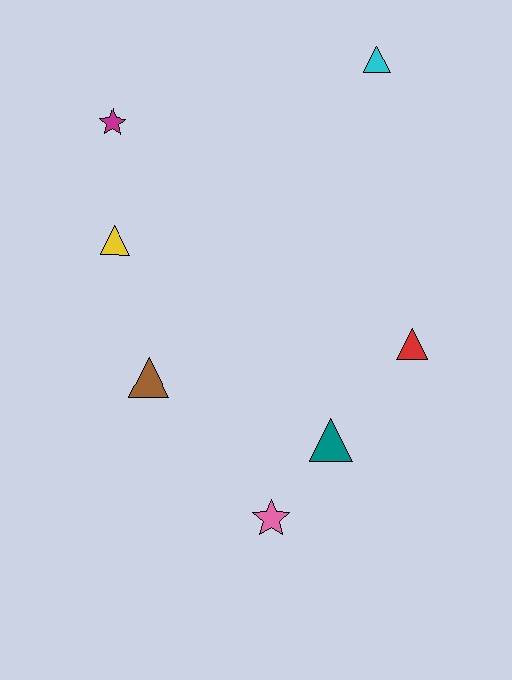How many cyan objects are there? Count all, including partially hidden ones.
There is 1 cyan object.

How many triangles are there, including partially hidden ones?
There are 5 triangles.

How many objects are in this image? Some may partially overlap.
There are 7 objects.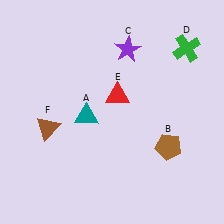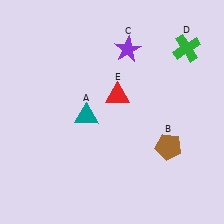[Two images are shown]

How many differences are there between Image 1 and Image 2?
There is 1 difference between the two images.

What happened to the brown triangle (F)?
The brown triangle (F) was removed in Image 2. It was in the bottom-left area of Image 1.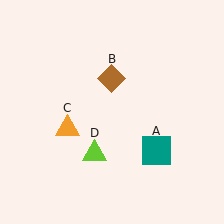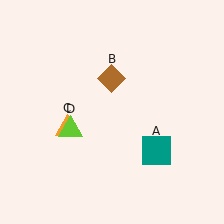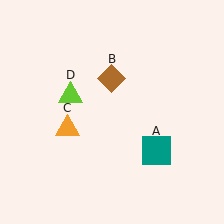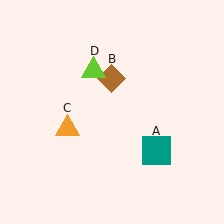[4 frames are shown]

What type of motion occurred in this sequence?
The lime triangle (object D) rotated clockwise around the center of the scene.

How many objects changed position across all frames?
1 object changed position: lime triangle (object D).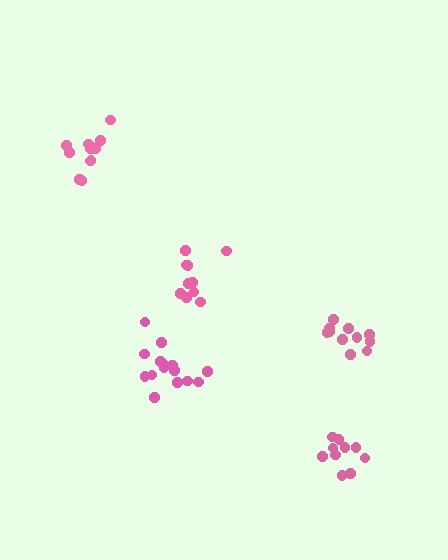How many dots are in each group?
Group 1: 15 dots, Group 2: 10 dots, Group 3: 12 dots, Group 4: 11 dots, Group 5: 10 dots (58 total).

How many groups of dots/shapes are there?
There are 5 groups.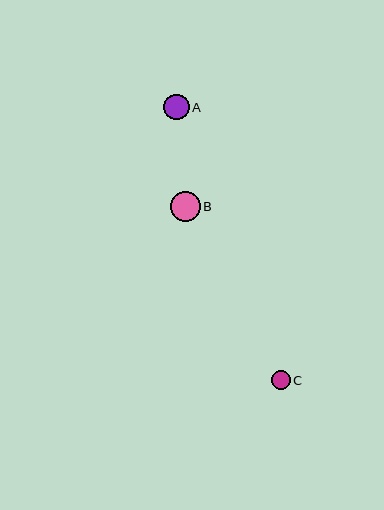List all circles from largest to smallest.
From largest to smallest: B, A, C.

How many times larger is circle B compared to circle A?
Circle B is approximately 1.2 times the size of circle A.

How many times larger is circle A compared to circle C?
Circle A is approximately 1.3 times the size of circle C.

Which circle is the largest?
Circle B is the largest with a size of approximately 30 pixels.